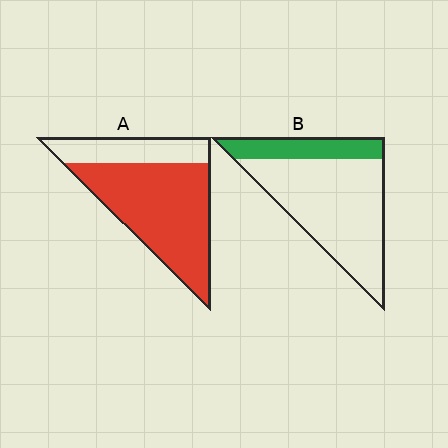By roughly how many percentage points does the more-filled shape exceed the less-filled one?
By roughly 50 percentage points (A over B).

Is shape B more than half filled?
No.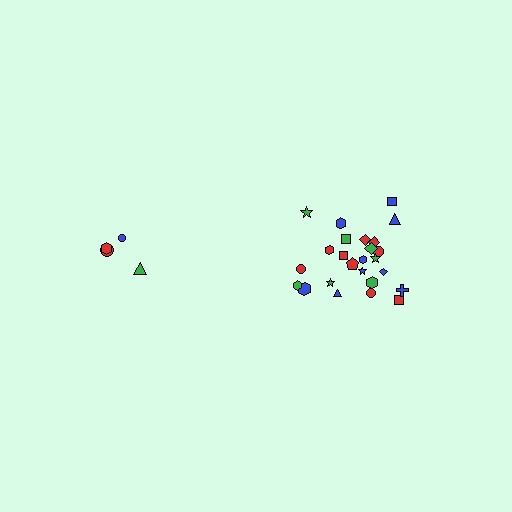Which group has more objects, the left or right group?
The right group.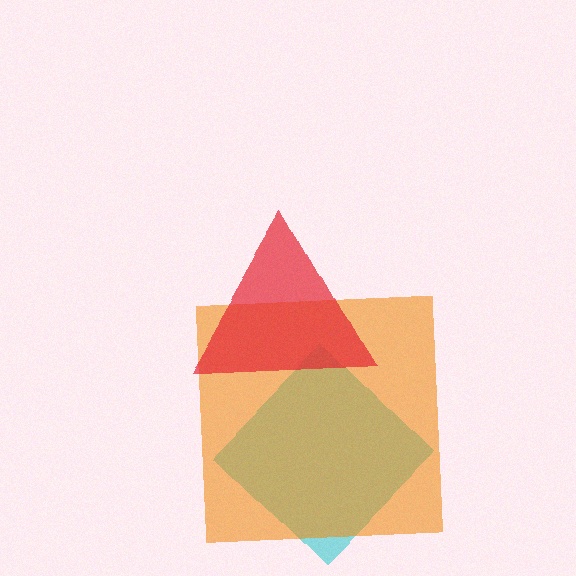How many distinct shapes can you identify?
There are 3 distinct shapes: a cyan diamond, an orange square, a red triangle.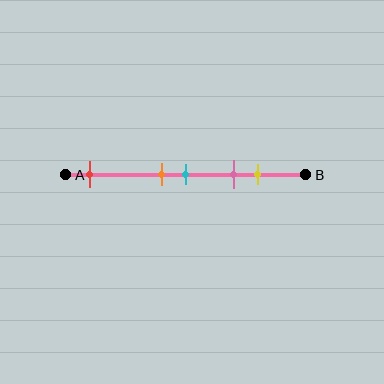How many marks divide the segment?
There are 5 marks dividing the segment.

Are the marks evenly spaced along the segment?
No, the marks are not evenly spaced.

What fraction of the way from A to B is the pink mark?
The pink mark is approximately 70% (0.7) of the way from A to B.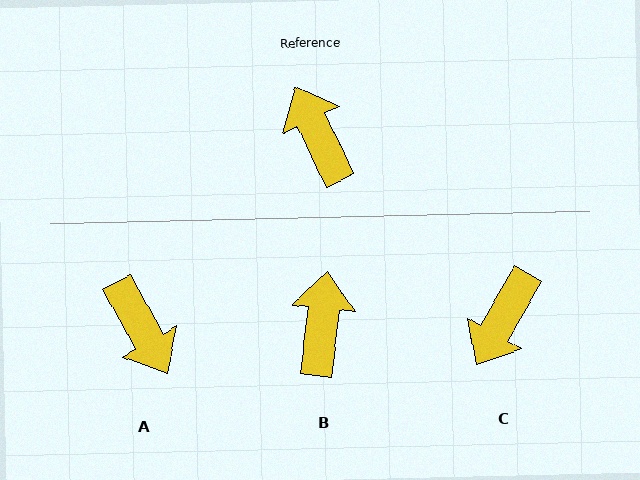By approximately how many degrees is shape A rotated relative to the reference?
Approximately 176 degrees clockwise.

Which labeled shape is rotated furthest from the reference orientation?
A, about 176 degrees away.